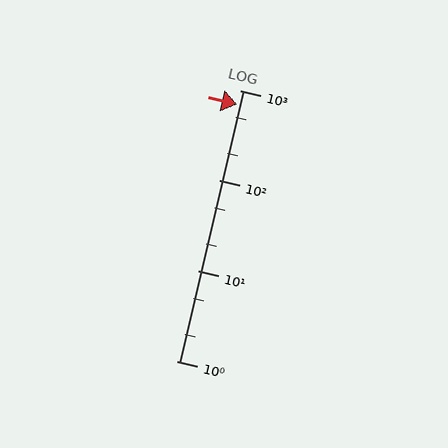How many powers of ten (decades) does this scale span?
The scale spans 3 decades, from 1 to 1000.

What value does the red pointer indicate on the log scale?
The pointer indicates approximately 700.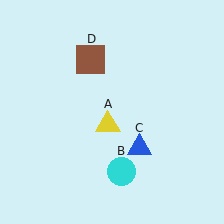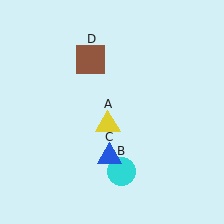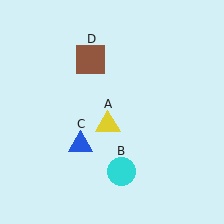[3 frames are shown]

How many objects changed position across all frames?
1 object changed position: blue triangle (object C).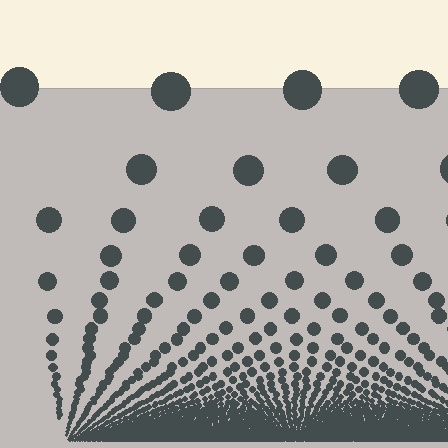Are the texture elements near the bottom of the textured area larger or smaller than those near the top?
Smaller. The gradient is inverted — elements near the bottom are smaller and denser.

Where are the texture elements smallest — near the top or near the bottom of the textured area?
Near the bottom.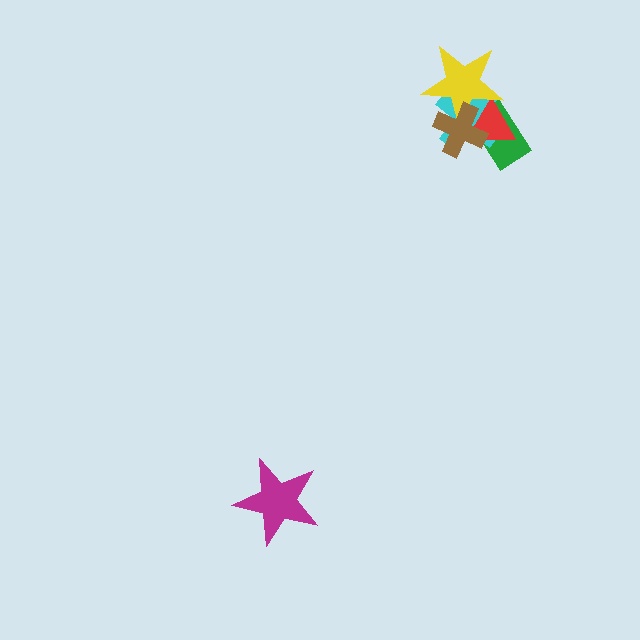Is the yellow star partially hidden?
Yes, it is partially covered by another shape.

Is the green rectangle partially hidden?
Yes, it is partially covered by another shape.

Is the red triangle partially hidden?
Yes, it is partially covered by another shape.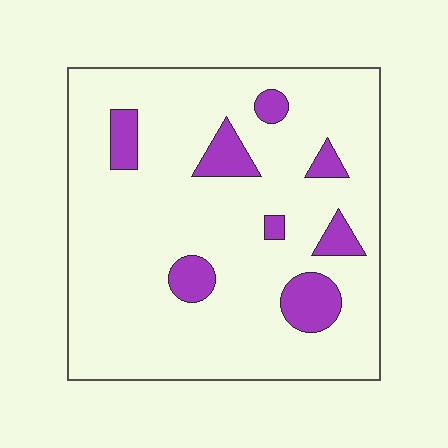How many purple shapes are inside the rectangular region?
8.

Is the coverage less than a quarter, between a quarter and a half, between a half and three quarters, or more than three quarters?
Less than a quarter.